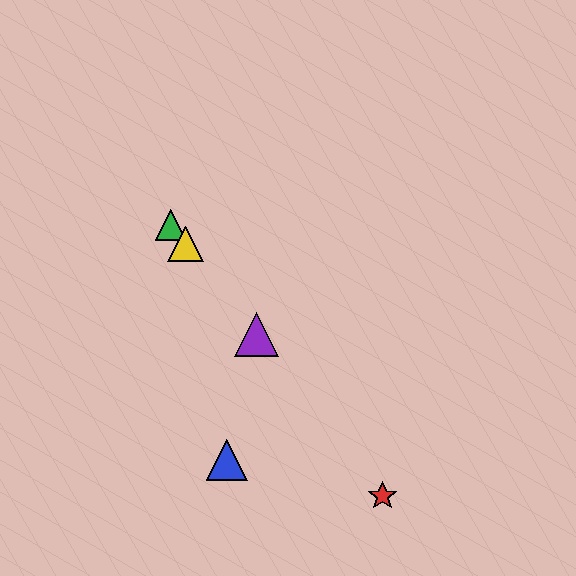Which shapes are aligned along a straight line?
The red star, the green triangle, the yellow triangle, the purple triangle are aligned along a straight line.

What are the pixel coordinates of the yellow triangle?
The yellow triangle is at (185, 244).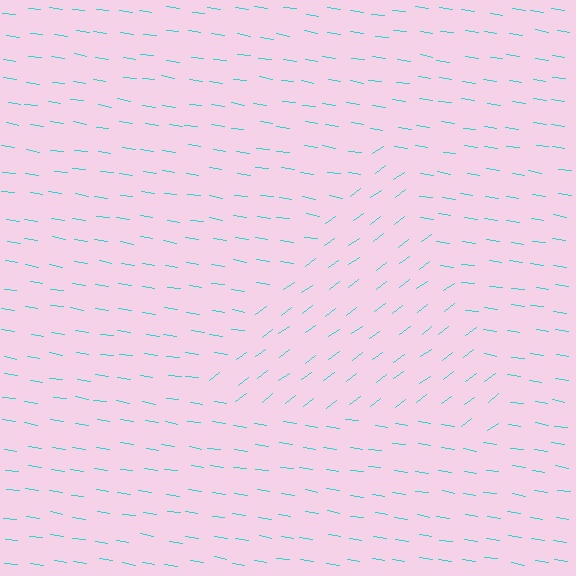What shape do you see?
I see a triangle.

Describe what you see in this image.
The image is filled with small cyan line segments. A triangle region in the image has lines oriented differently from the surrounding lines, creating a visible texture boundary.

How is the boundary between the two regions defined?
The boundary is defined purely by a change in line orientation (approximately 45 degrees difference). All lines are the same color and thickness.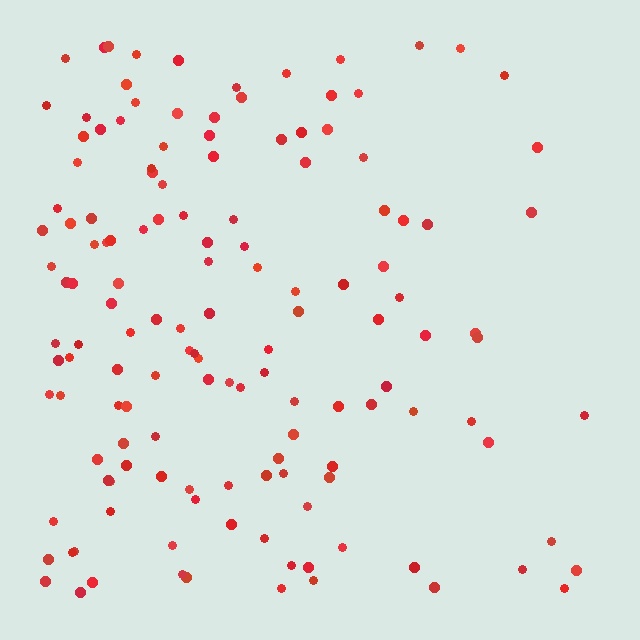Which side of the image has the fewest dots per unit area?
The right.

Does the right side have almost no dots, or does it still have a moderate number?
Still a moderate number, just noticeably fewer than the left.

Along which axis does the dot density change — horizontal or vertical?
Horizontal.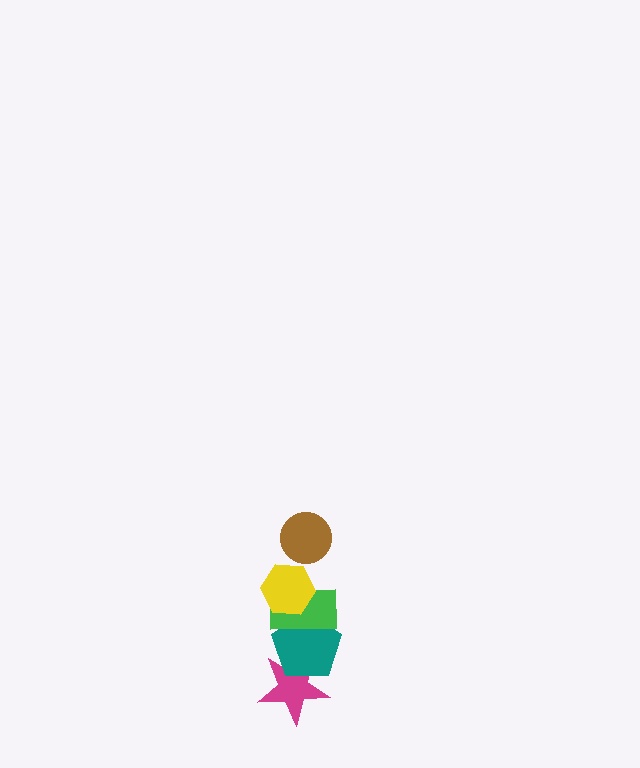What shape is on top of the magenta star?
The teal pentagon is on top of the magenta star.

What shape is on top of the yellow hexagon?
The brown circle is on top of the yellow hexagon.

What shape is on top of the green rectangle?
The yellow hexagon is on top of the green rectangle.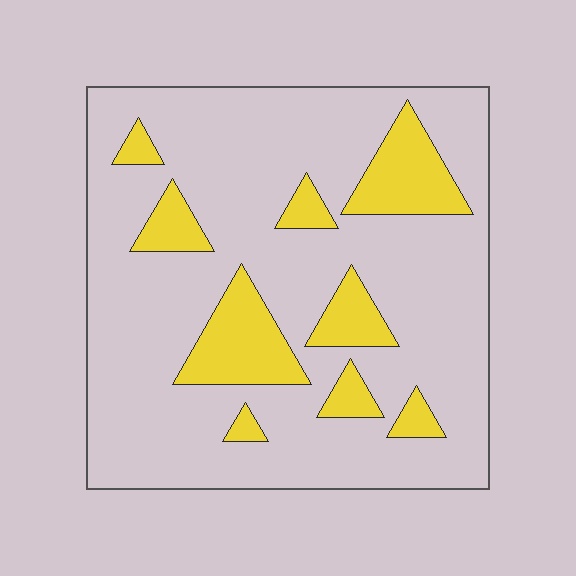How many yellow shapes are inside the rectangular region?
9.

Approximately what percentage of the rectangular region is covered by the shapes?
Approximately 20%.